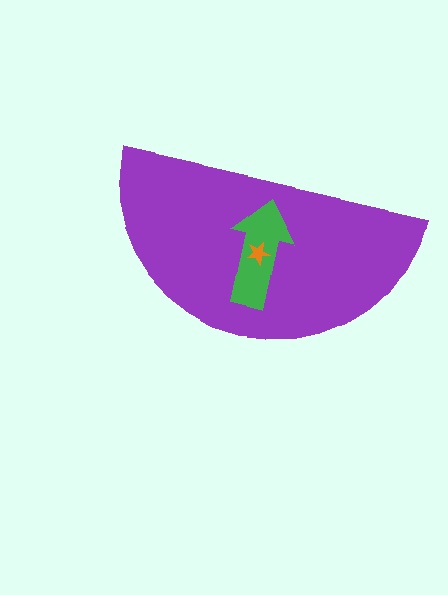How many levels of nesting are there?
3.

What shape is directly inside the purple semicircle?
The green arrow.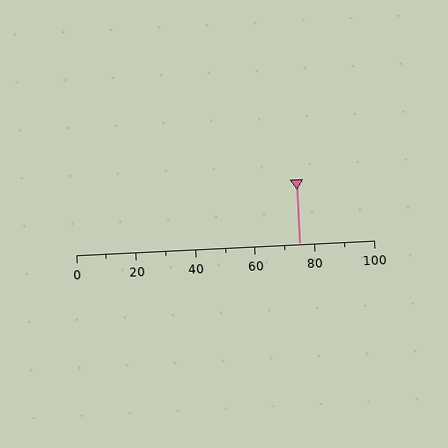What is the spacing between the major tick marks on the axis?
The major ticks are spaced 20 apart.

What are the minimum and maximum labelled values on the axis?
The axis runs from 0 to 100.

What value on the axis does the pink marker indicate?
The marker indicates approximately 75.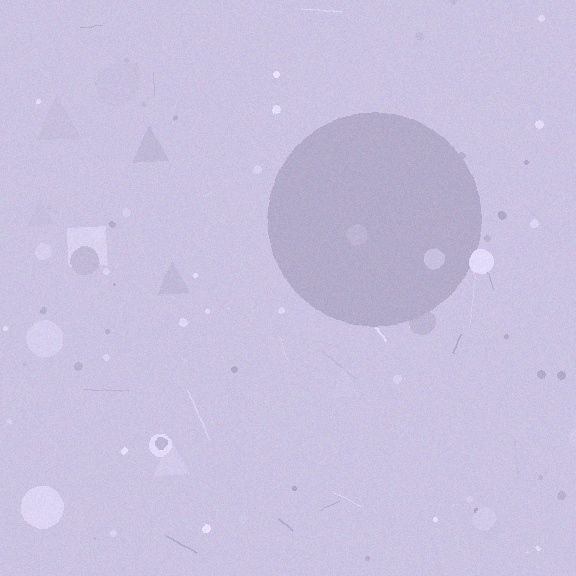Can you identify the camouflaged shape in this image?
The camouflaged shape is a circle.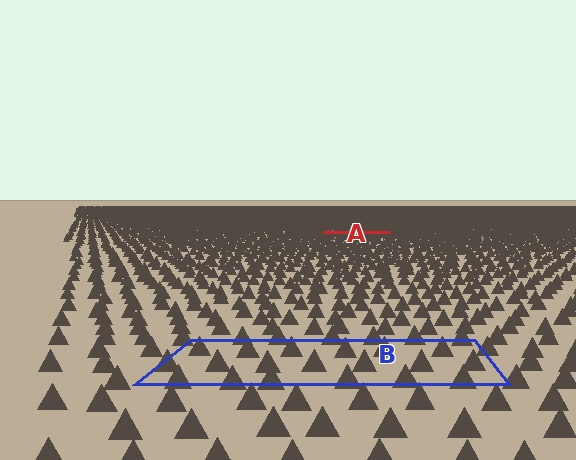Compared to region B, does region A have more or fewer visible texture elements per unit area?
Region A has more texture elements per unit area — they are packed more densely because it is farther away.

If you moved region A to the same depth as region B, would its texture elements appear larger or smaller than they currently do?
They would appear larger. At a closer depth, the same texture elements are projected at a bigger on-screen size.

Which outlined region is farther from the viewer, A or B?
Region A is farther from the viewer — the texture elements inside it appear smaller and more densely packed.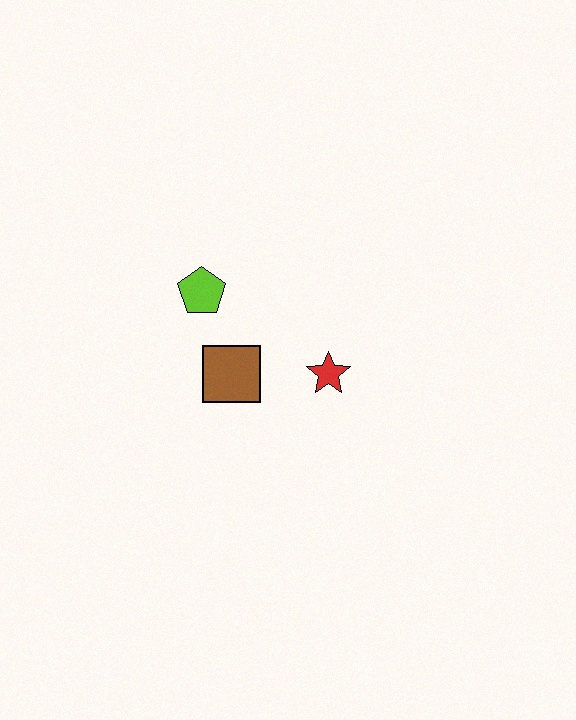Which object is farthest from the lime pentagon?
The red star is farthest from the lime pentagon.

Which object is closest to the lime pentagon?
The brown square is closest to the lime pentagon.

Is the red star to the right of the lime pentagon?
Yes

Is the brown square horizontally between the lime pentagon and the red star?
Yes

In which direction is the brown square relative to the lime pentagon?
The brown square is below the lime pentagon.